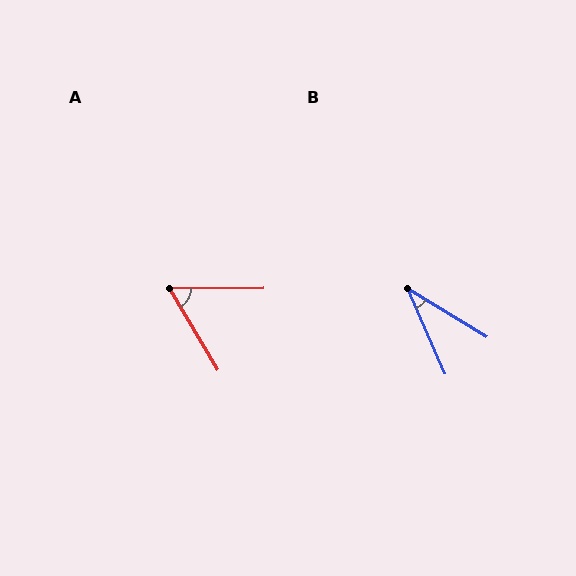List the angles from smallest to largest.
B (35°), A (60°).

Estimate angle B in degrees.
Approximately 35 degrees.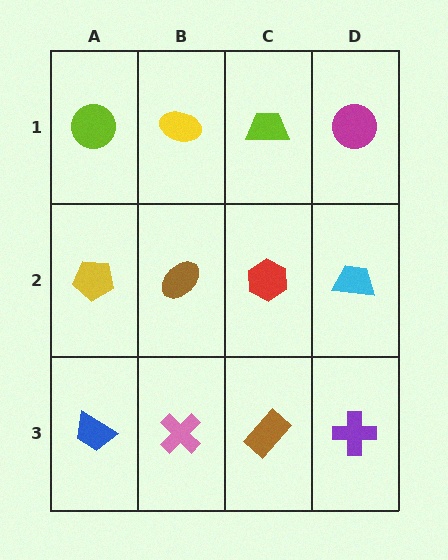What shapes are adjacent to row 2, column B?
A yellow ellipse (row 1, column B), a pink cross (row 3, column B), a yellow pentagon (row 2, column A), a red hexagon (row 2, column C).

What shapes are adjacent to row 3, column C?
A red hexagon (row 2, column C), a pink cross (row 3, column B), a purple cross (row 3, column D).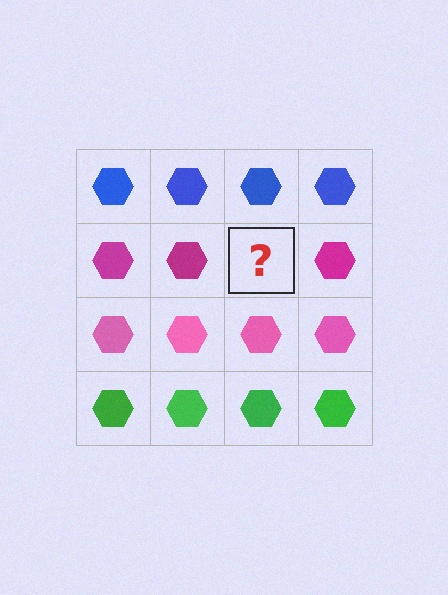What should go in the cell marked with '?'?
The missing cell should contain a magenta hexagon.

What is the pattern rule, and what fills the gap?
The rule is that each row has a consistent color. The gap should be filled with a magenta hexagon.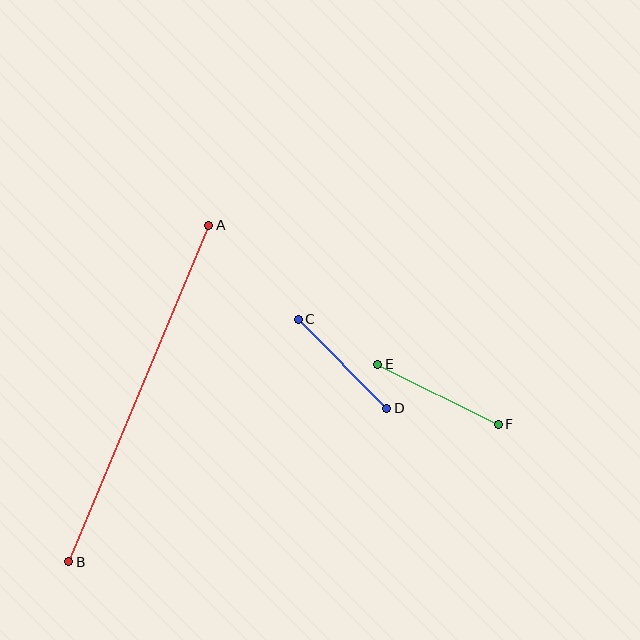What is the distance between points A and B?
The distance is approximately 365 pixels.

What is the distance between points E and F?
The distance is approximately 134 pixels.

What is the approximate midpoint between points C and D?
The midpoint is at approximately (342, 364) pixels.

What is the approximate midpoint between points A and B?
The midpoint is at approximately (139, 394) pixels.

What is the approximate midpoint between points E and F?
The midpoint is at approximately (438, 394) pixels.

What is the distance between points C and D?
The distance is approximately 125 pixels.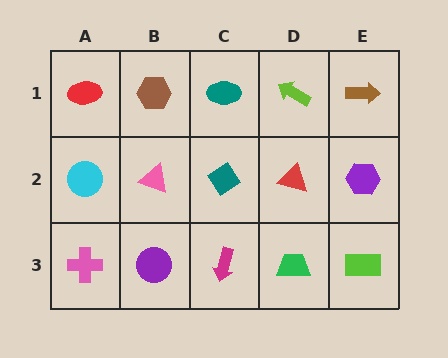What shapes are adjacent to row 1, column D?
A red triangle (row 2, column D), a teal ellipse (row 1, column C), a brown arrow (row 1, column E).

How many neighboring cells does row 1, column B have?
3.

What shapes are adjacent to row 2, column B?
A brown hexagon (row 1, column B), a purple circle (row 3, column B), a cyan circle (row 2, column A), a teal diamond (row 2, column C).